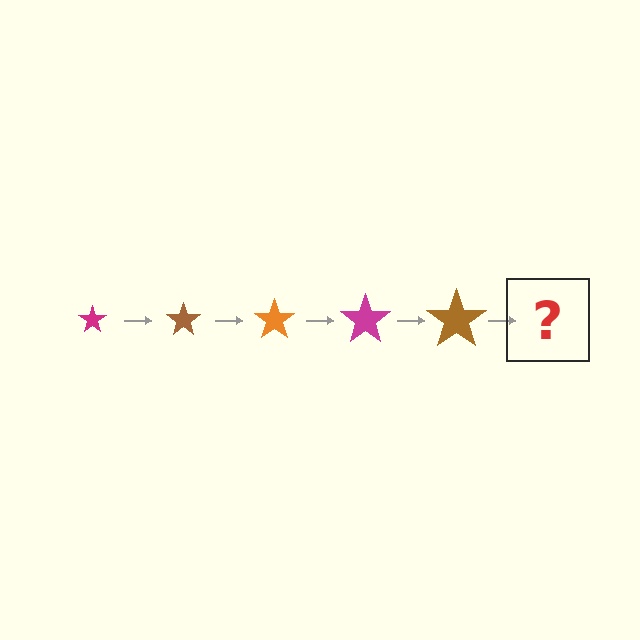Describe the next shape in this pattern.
It should be an orange star, larger than the previous one.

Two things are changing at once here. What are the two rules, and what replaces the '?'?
The two rules are that the star grows larger each step and the color cycles through magenta, brown, and orange. The '?' should be an orange star, larger than the previous one.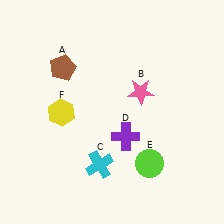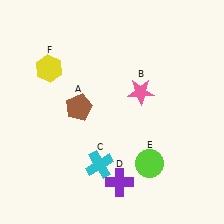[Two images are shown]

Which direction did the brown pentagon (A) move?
The brown pentagon (A) moved down.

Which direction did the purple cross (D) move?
The purple cross (D) moved down.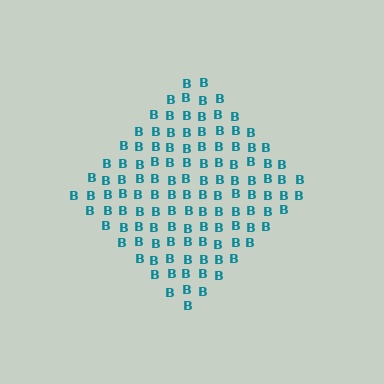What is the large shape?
The large shape is a diamond.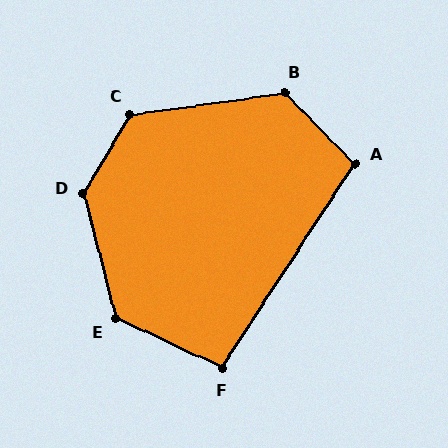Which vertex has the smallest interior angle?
F, at approximately 98 degrees.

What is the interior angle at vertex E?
Approximately 129 degrees (obtuse).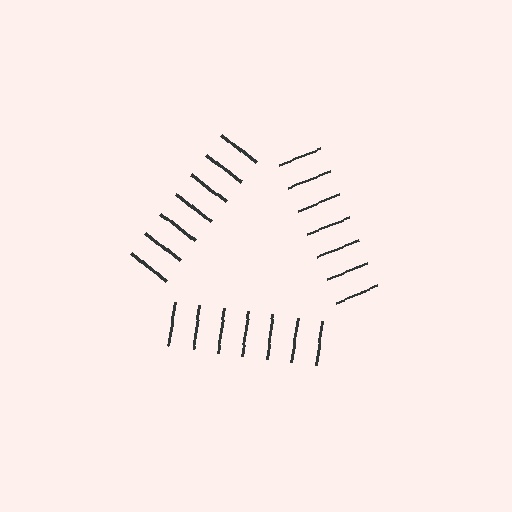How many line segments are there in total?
21 — 7 along each of the 3 edges.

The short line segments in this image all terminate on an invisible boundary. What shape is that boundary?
An illusory triangle — the line segments terminate on its edges but no continuous stroke is drawn.